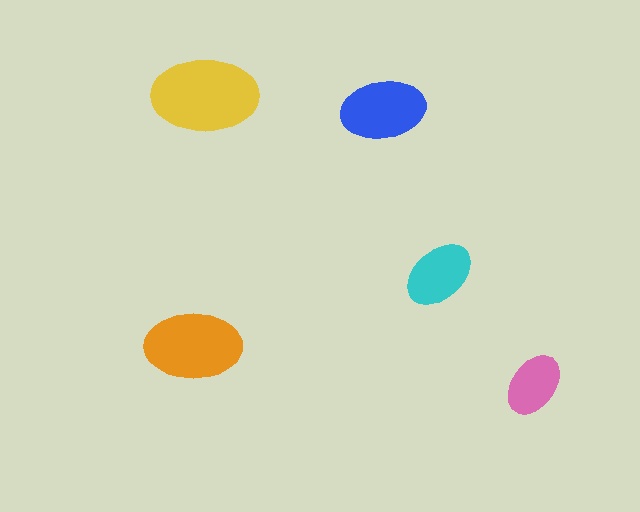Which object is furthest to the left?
The orange ellipse is leftmost.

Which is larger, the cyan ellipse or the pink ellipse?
The cyan one.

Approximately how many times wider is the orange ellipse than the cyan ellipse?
About 1.5 times wider.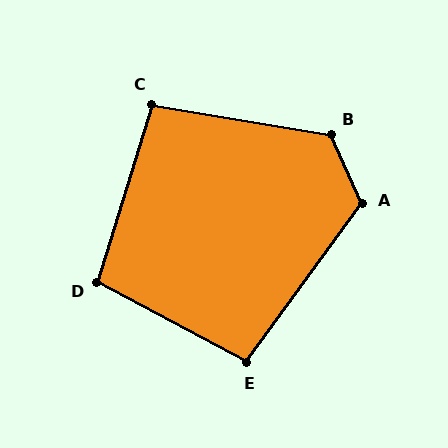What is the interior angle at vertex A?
Approximately 120 degrees (obtuse).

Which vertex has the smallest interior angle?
C, at approximately 98 degrees.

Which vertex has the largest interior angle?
B, at approximately 124 degrees.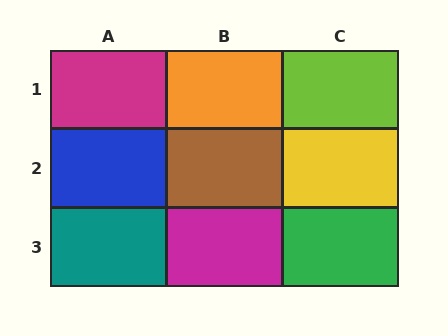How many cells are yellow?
1 cell is yellow.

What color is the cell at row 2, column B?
Brown.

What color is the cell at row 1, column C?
Lime.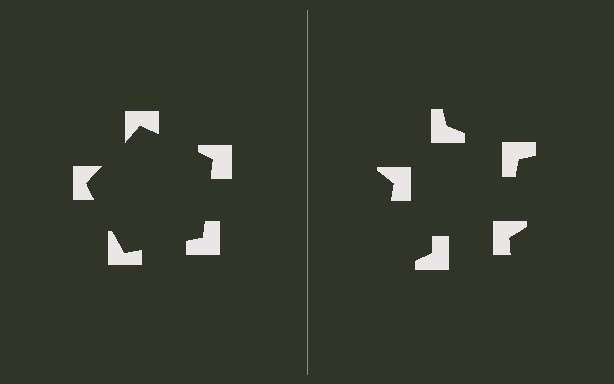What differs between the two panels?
The notched squares are positioned identically on both sides; only the wedge orientations differ. On the left they align to a pentagon; on the right they are misaligned.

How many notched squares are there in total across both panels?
10 — 5 on each side.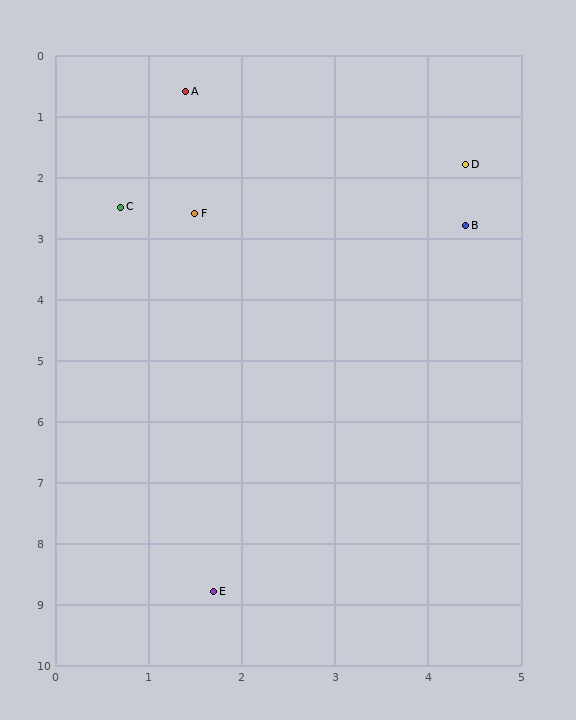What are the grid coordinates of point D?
Point D is at approximately (4.4, 1.8).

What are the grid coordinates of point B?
Point B is at approximately (4.4, 2.8).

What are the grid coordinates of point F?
Point F is at approximately (1.5, 2.6).